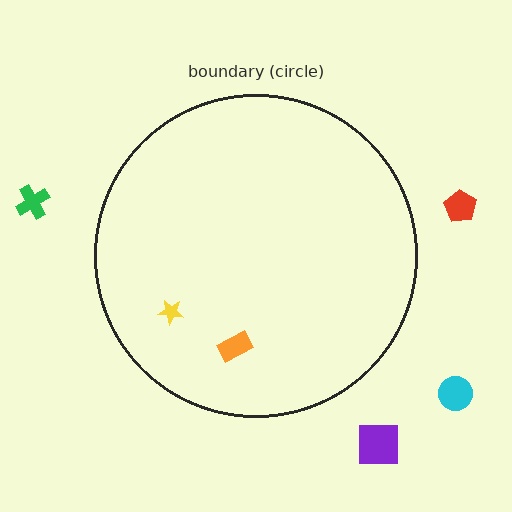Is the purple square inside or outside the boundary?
Outside.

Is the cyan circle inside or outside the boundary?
Outside.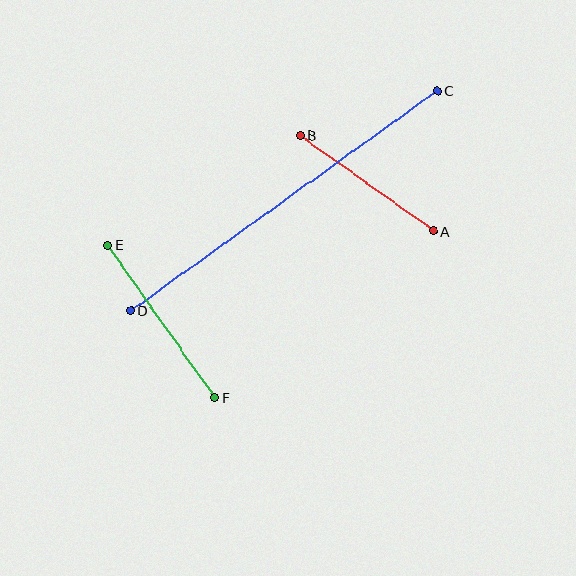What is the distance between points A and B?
The distance is approximately 164 pixels.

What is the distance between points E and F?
The distance is approximately 187 pixels.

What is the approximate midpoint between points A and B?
The midpoint is at approximately (367, 183) pixels.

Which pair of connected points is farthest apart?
Points C and D are farthest apart.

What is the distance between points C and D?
The distance is approximately 377 pixels.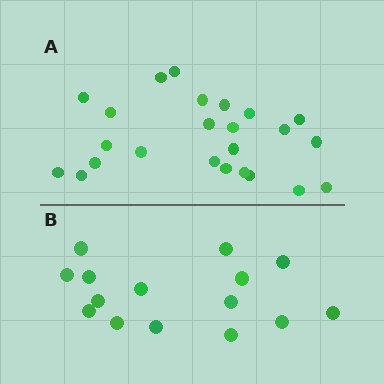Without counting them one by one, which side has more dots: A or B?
Region A (the top region) has more dots.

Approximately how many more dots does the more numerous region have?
Region A has roughly 8 or so more dots than region B.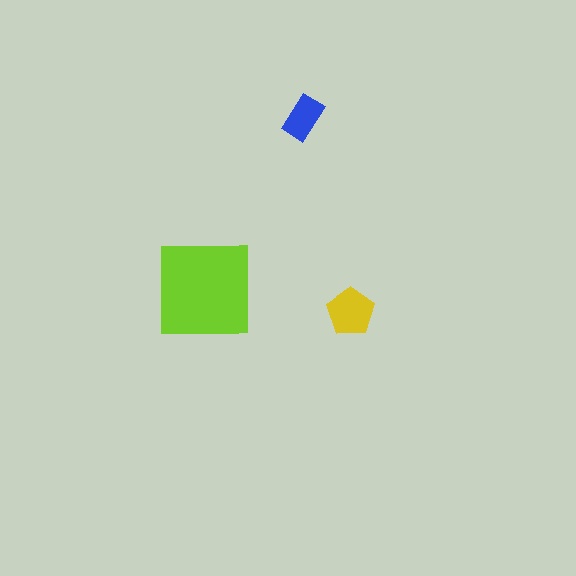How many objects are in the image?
There are 3 objects in the image.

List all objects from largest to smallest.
The lime square, the yellow pentagon, the blue rectangle.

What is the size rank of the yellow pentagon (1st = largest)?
2nd.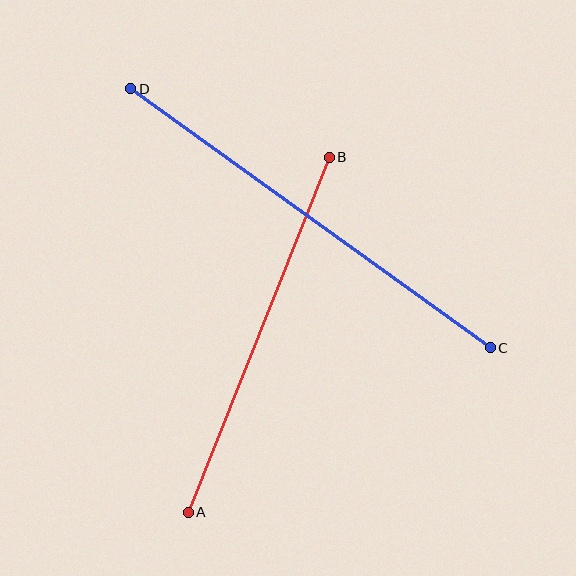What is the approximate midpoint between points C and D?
The midpoint is at approximately (310, 218) pixels.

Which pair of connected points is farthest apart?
Points C and D are farthest apart.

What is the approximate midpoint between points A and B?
The midpoint is at approximately (259, 335) pixels.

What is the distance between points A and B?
The distance is approximately 382 pixels.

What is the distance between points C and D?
The distance is approximately 443 pixels.